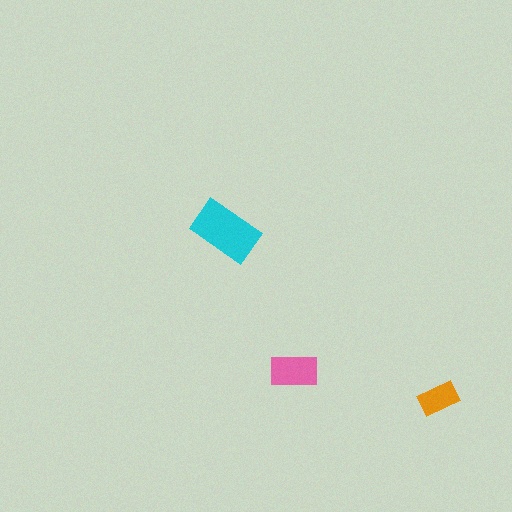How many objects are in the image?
There are 3 objects in the image.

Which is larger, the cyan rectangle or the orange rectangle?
The cyan one.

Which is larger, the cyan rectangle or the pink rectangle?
The cyan one.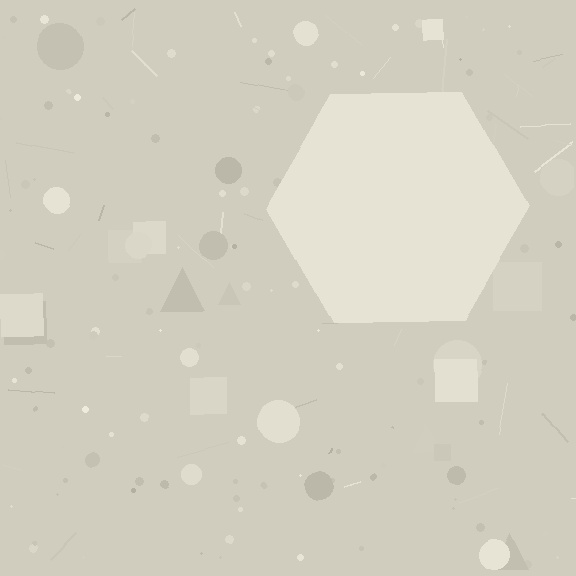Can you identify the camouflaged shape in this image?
The camouflaged shape is a hexagon.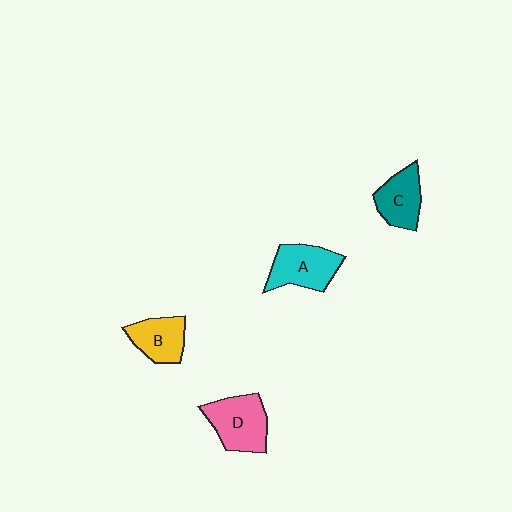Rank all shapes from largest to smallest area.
From largest to smallest: D (pink), A (cyan), C (teal), B (yellow).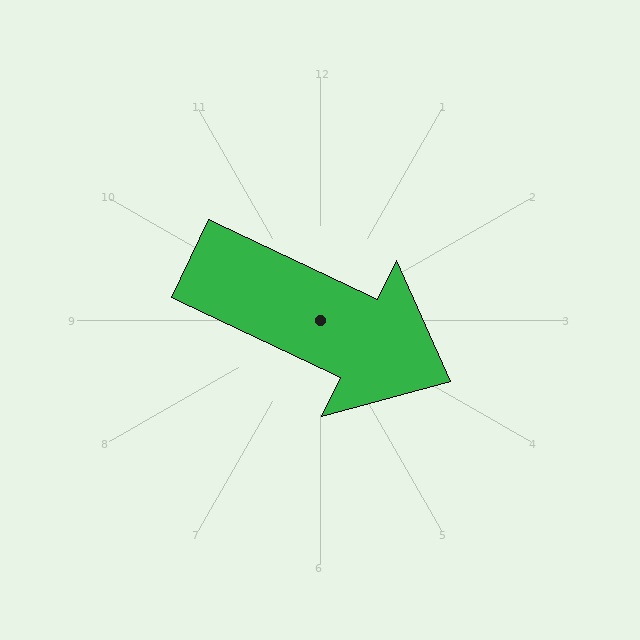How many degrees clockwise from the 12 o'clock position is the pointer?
Approximately 115 degrees.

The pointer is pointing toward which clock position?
Roughly 4 o'clock.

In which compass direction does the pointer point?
Southeast.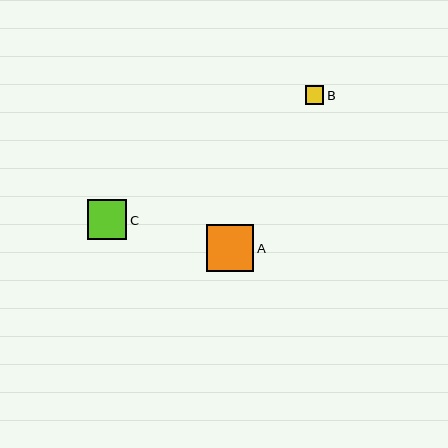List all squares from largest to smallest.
From largest to smallest: A, C, B.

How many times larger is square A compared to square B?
Square A is approximately 2.6 times the size of square B.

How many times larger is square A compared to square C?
Square A is approximately 1.2 times the size of square C.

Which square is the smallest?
Square B is the smallest with a size of approximately 18 pixels.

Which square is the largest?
Square A is the largest with a size of approximately 47 pixels.